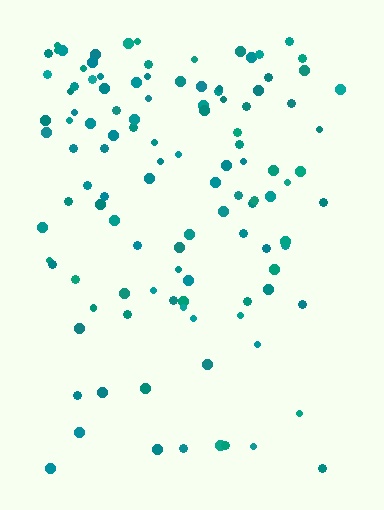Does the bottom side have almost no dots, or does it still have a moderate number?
Still a moderate number, just noticeably fewer than the top.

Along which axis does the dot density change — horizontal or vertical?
Vertical.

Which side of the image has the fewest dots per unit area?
The bottom.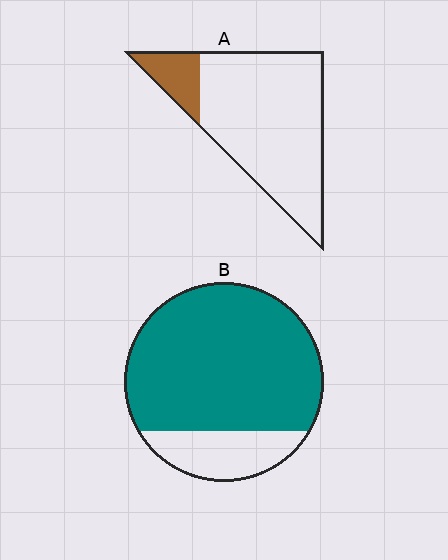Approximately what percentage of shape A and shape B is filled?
A is approximately 15% and B is approximately 80%.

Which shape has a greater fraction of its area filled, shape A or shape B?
Shape B.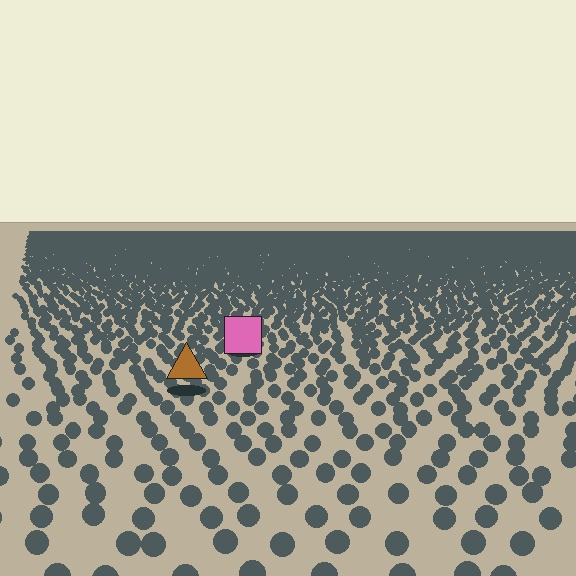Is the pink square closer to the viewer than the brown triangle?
No. The brown triangle is closer — you can tell from the texture gradient: the ground texture is coarser near it.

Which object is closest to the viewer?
The brown triangle is closest. The texture marks near it are larger and more spread out.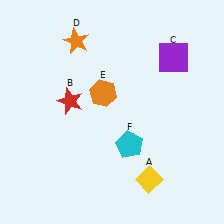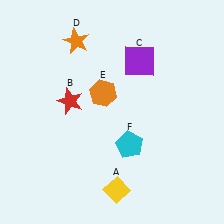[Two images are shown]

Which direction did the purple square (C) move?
The purple square (C) moved left.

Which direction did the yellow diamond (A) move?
The yellow diamond (A) moved left.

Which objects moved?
The objects that moved are: the yellow diamond (A), the purple square (C).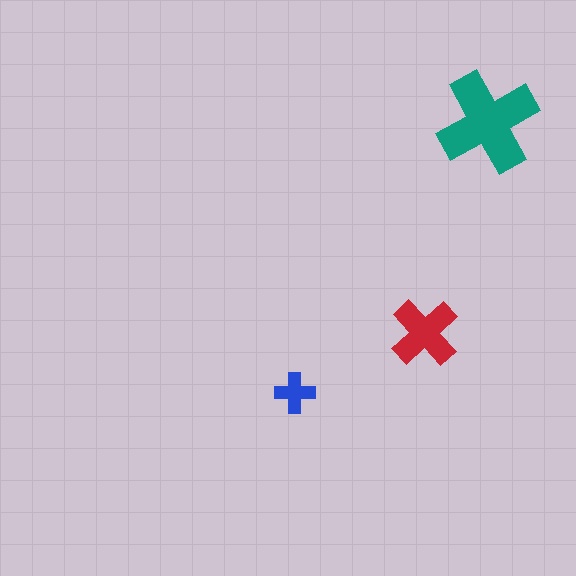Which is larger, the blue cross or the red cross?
The red one.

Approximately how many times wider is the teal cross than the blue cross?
About 2.5 times wider.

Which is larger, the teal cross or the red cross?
The teal one.